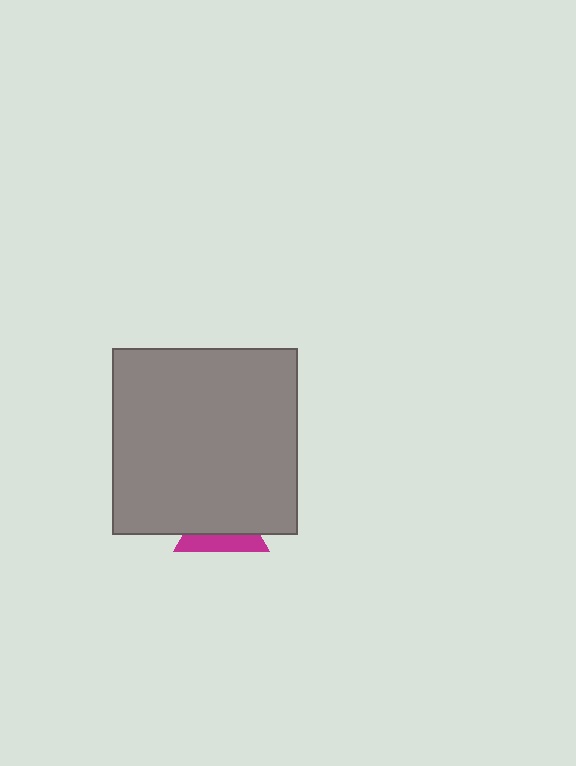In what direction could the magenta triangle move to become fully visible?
The magenta triangle could move down. That would shift it out from behind the gray rectangle entirely.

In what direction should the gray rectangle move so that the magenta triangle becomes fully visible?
The gray rectangle should move up. That is the shortest direction to clear the overlap and leave the magenta triangle fully visible.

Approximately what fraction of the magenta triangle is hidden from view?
Roughly 66% of the magenta triangle is hidden behind the gray rectangle.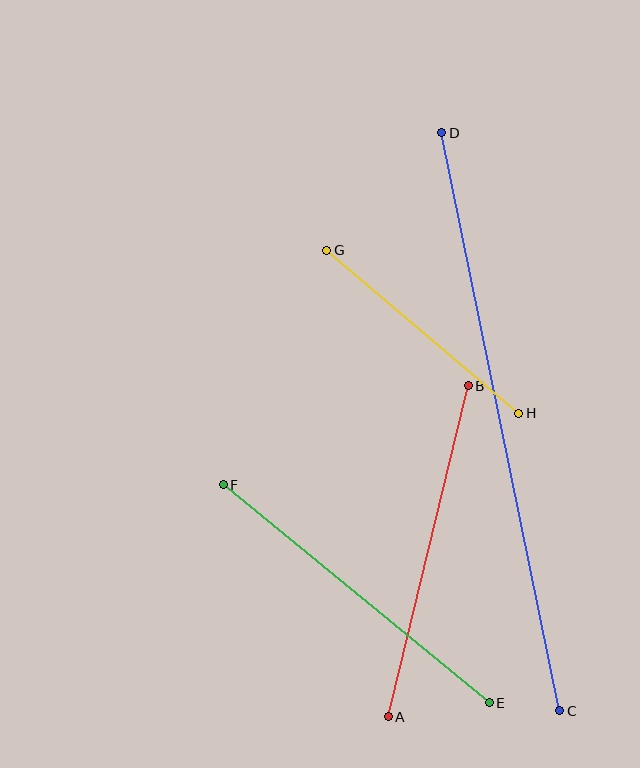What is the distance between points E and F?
The distance is approximately 344 pixels.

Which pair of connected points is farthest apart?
Points C and D are farthest apart.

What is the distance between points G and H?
The distance is approximately 252 pixels.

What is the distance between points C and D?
The distance is approximately 590 pixels.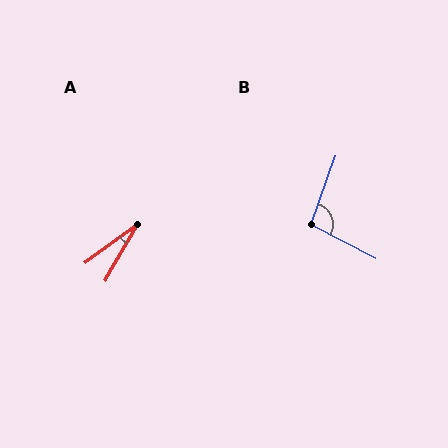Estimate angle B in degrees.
Approximately 98 degrees.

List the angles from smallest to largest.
A (23°), B (98°).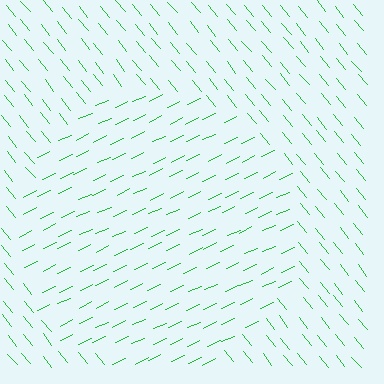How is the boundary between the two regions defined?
The boundary is defined purely by a change in line orientation (approximately 76 degrees difference). All lines are the same color and thickness.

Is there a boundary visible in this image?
Yes, there is a texture boundary formed by a change in line orientation.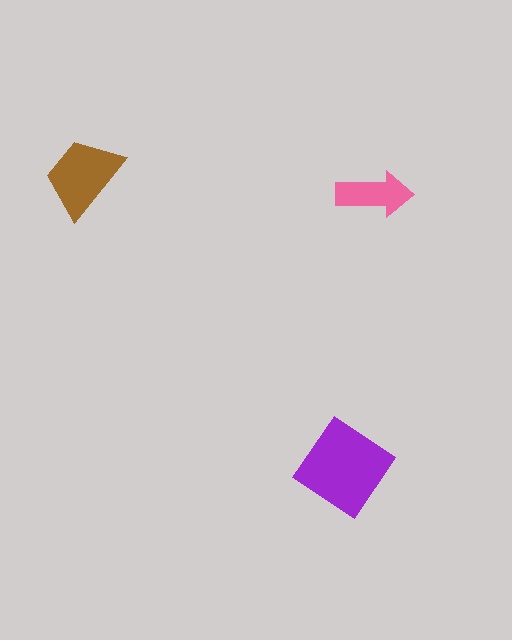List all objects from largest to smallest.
The purple diamond, the brown trapezoid, the pink arrow.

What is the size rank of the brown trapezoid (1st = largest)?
2nd.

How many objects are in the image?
There are 3 objects in the image.